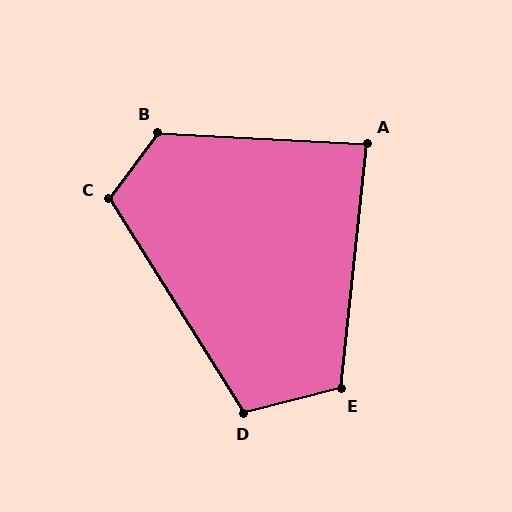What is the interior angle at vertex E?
Approximately 110 degrees (obtuse).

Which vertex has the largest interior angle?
B, at approximately 123 degrees.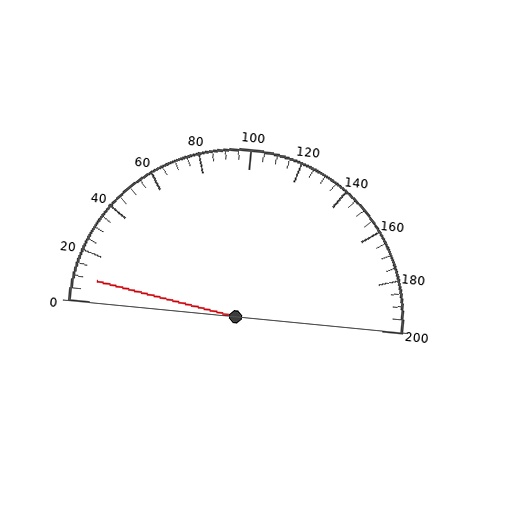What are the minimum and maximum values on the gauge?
The gauge ranges from 0 to 200.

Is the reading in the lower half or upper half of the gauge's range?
The reading is in the lower half of the range (0 to 200).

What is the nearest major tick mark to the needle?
The nearest major tick mark is 0.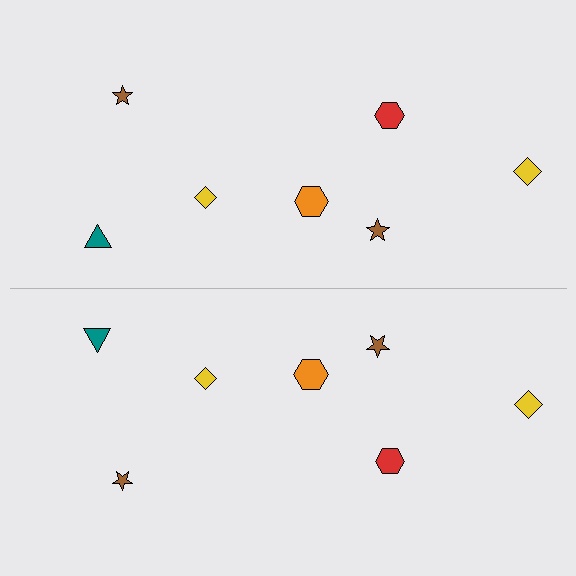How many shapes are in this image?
There are 14 shapes in this image.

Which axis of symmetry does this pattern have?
The pattern has a horizontal axis of symmetry running through the center of the image.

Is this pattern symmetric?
Yes, this pattern has bilateral (reflection) symmetry.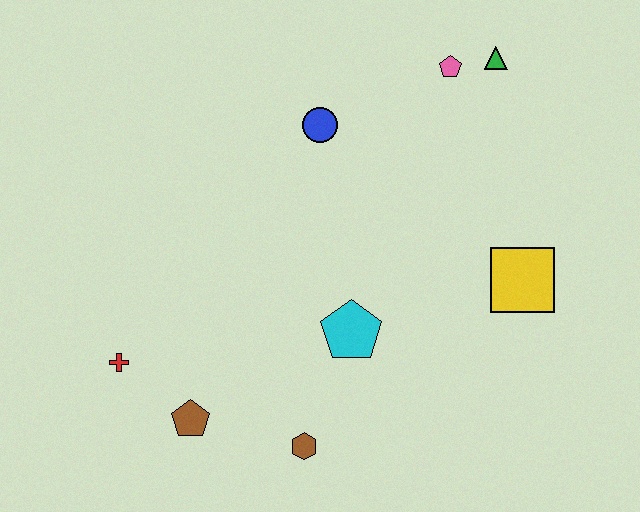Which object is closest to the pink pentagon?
The green triangle is closest to the pink pentagon.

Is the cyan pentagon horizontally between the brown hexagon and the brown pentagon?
No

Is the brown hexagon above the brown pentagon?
No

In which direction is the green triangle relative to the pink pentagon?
The green triangle is to the right of the pink pentagon.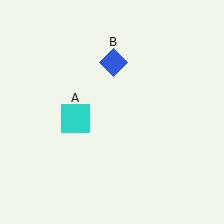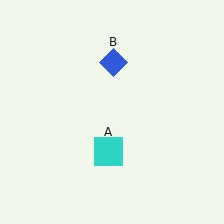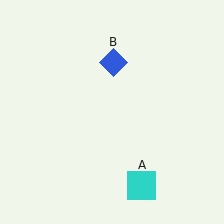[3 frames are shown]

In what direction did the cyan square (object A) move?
The cyan square (object A) moved down and to the right.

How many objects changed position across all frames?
1 object changed position: cyan square (object A).